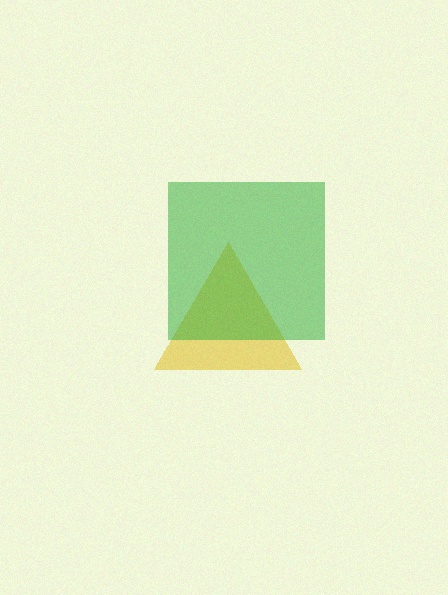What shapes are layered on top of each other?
The layered shapes are: a yellow triangle, a green square.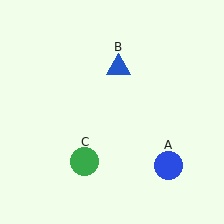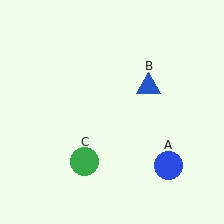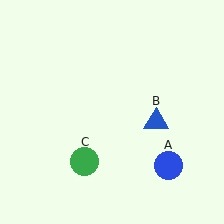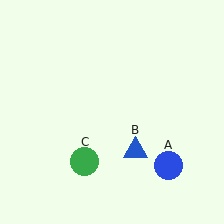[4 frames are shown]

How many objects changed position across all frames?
1 object changed position: blue triangle (object B).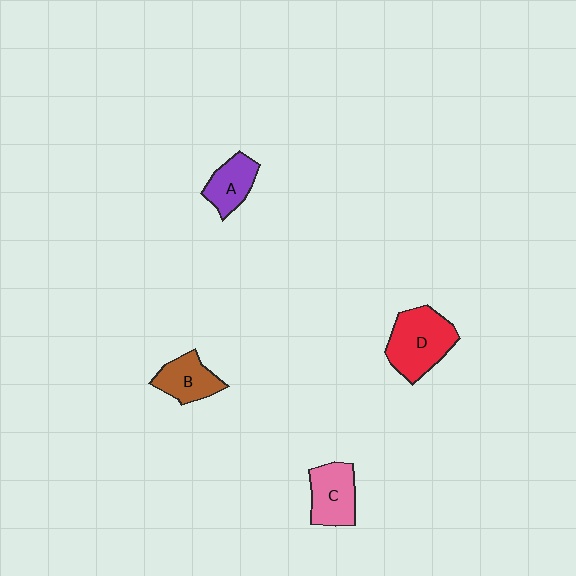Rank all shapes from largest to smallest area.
From largest to smallest: D (red), C (pink), B (brown), A (purple).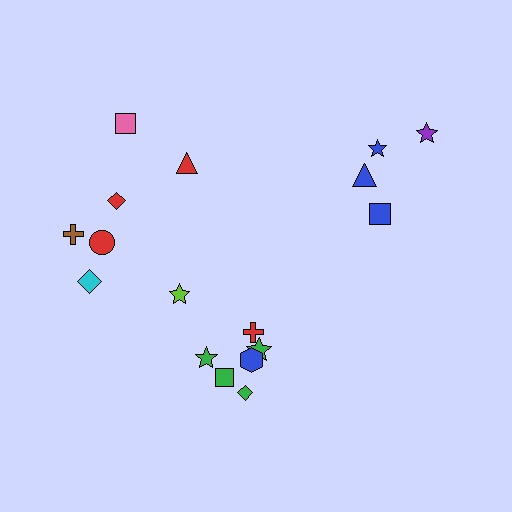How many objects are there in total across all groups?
There are 17 objects.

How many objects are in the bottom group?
There are 7 objects.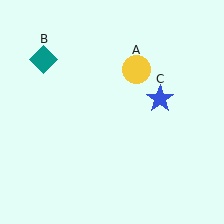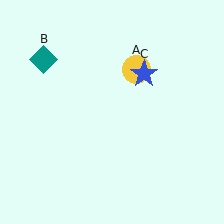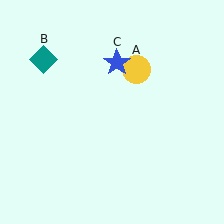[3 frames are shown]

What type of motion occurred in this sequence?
The blue star (object C) rotated counterclockwise around the center of the scene.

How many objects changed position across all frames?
1 object changed position: blue star (object C).